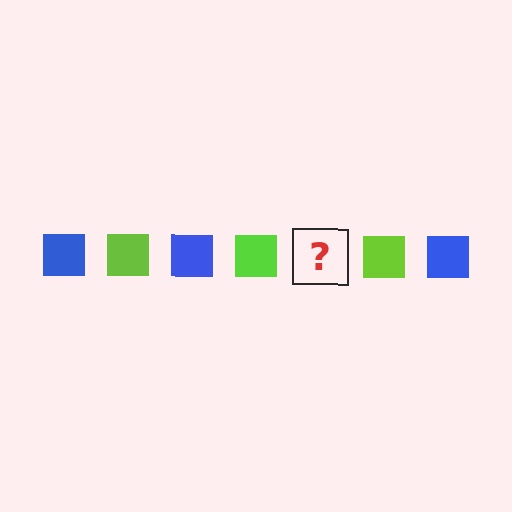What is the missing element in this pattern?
The missing element is a blue square.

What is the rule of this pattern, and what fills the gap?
The rule is that the pattern cycles through blue, lime squares. The gap should be filled with a blue square.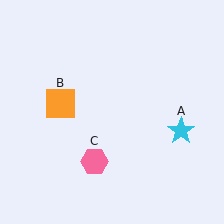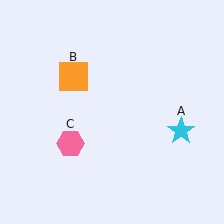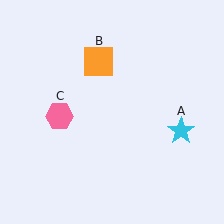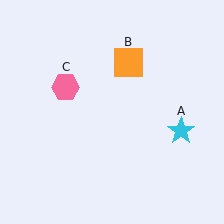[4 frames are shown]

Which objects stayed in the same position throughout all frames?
Cyan star (object A) remained stationary.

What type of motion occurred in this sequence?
The orange square (object B), pink hexagon (object C) rotated clockwise around the center of the scene.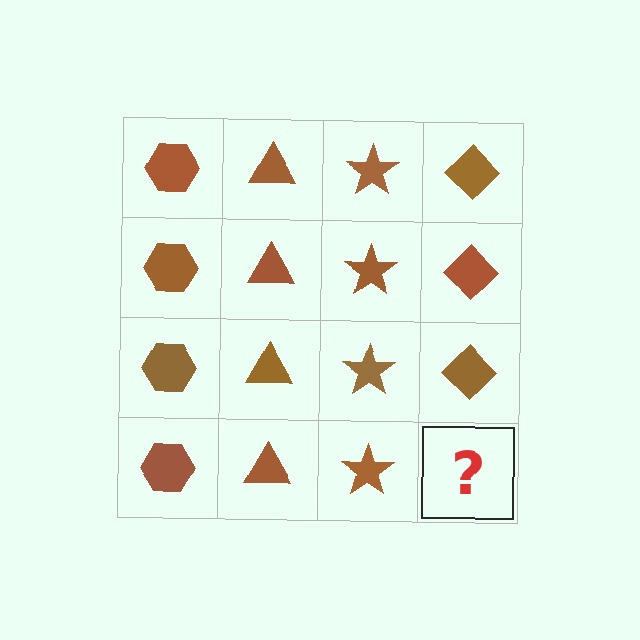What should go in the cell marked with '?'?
The missing cell should contain a brown diamond.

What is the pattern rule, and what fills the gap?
The rule is that each column has a consistent shape. The gap should be filled with a brown diamond.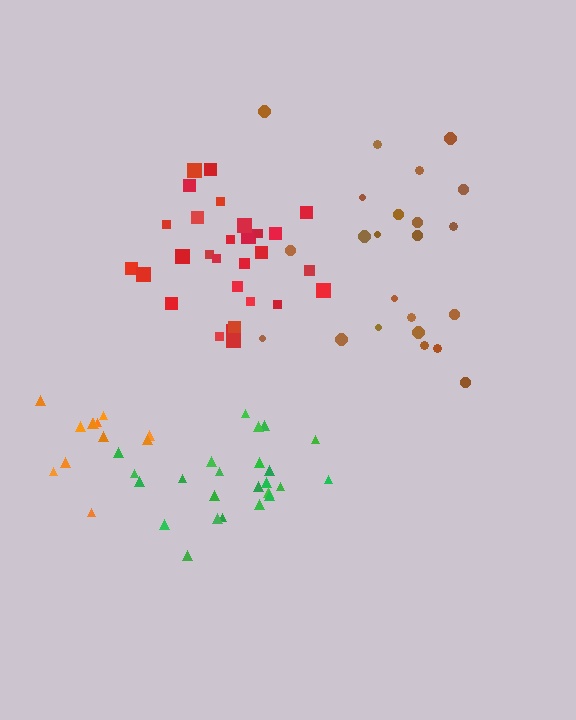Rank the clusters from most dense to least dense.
red, green, orange, brown.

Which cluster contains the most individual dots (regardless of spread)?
Red (29).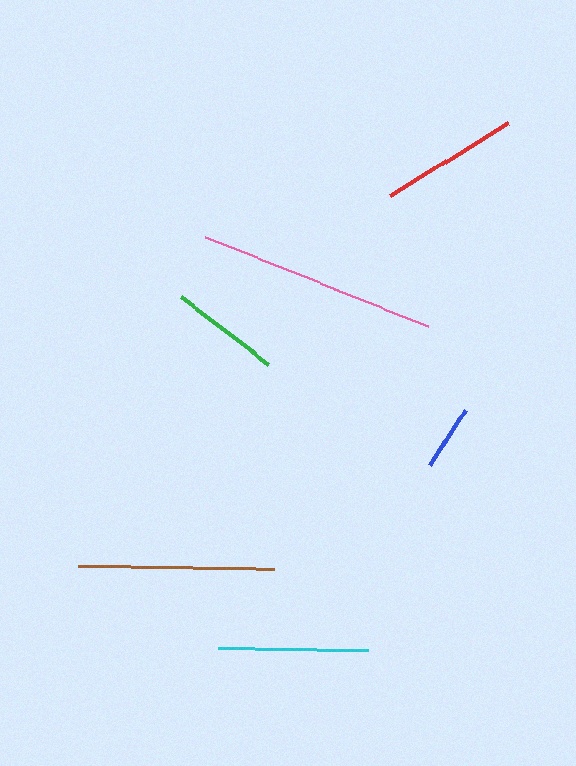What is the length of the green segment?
The green segment is approximately 110 pixels long.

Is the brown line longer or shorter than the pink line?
The pink line is longer than the brown line.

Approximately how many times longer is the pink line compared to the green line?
The pink line is approximately 2.2 times the length of the green line.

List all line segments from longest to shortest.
From longest to shortest: pink, brown, cyan, red, green, blue.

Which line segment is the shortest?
The blue line is the shortest at approximately 66 pixels.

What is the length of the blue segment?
The blue segment is approximately 66 pixels long.